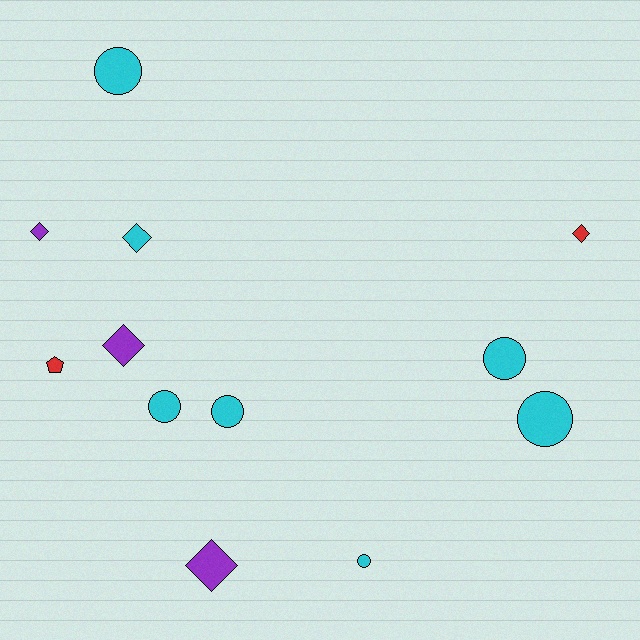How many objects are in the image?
There are 12 objects.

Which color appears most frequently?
Cyan, with 7 objects.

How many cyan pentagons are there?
There are no cyan pentagons.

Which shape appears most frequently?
Circle, with 6 objects.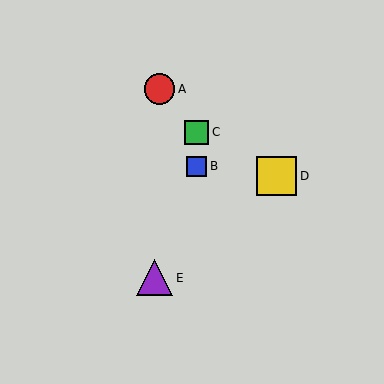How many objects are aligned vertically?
2 objects (B, C) are aligned vertically.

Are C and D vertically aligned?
No, C is at x≈197 and D is at x≈277.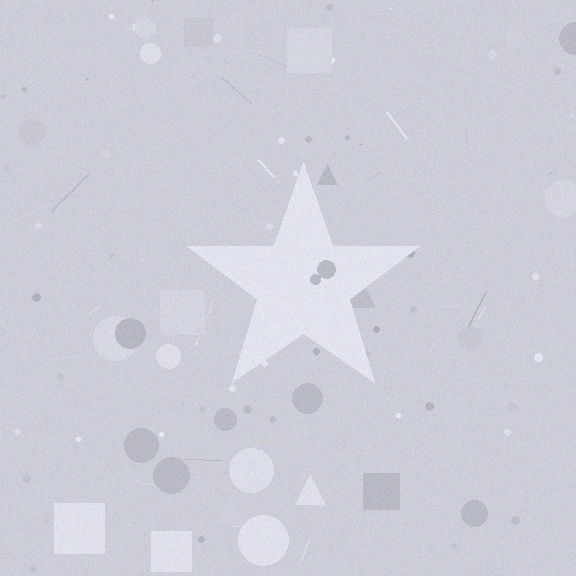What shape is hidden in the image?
A star is hidden in the image.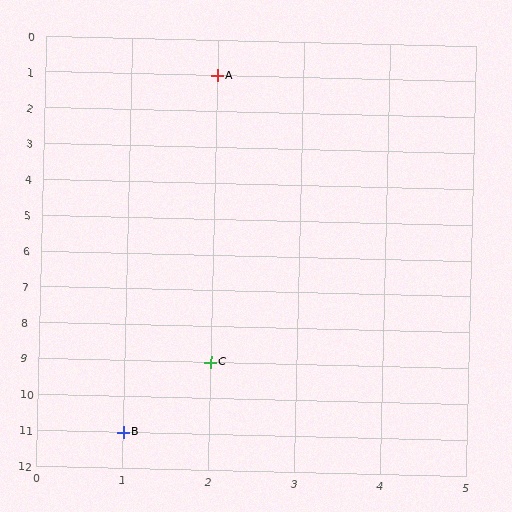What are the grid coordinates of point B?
Point B is at grid coordinates (1, 11).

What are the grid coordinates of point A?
Point A is at grid coordinates (2, 1).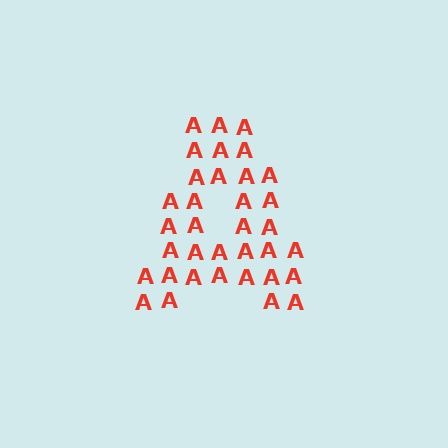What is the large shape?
The large shape is the letter A.